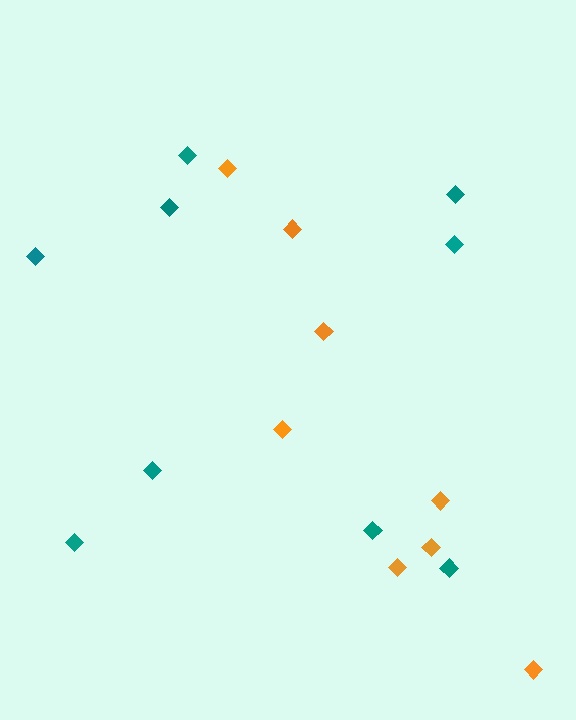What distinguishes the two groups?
There are 2 groups: one group of orange diamonds (8) and one group of teal diamonds (9).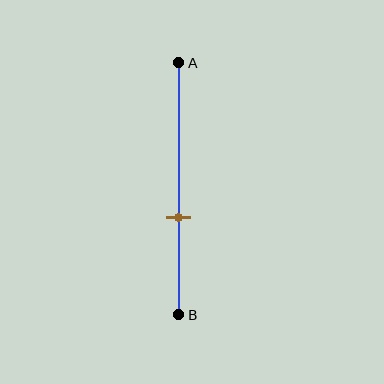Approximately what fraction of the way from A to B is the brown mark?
The brown mark is approximately 60% of the way from A to B.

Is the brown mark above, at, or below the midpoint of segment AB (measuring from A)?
The brown mark is below the midpoint of segment AB.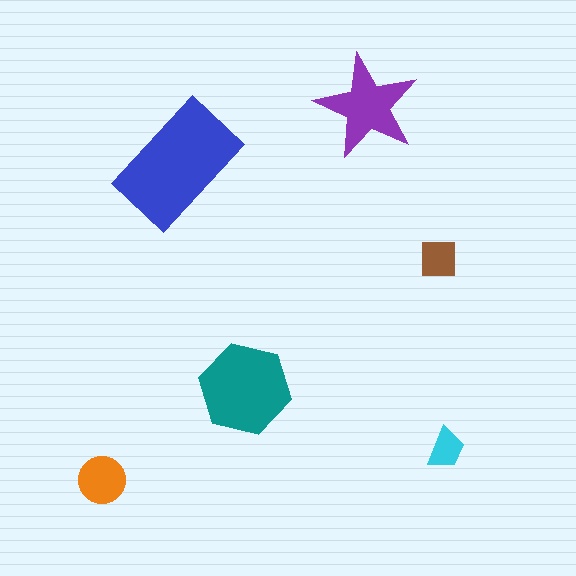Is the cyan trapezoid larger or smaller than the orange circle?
Smaller.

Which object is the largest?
The blue rectangle.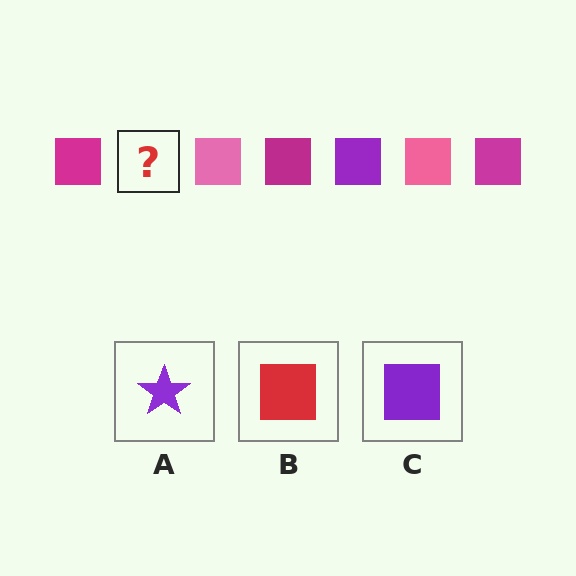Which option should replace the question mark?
Option C.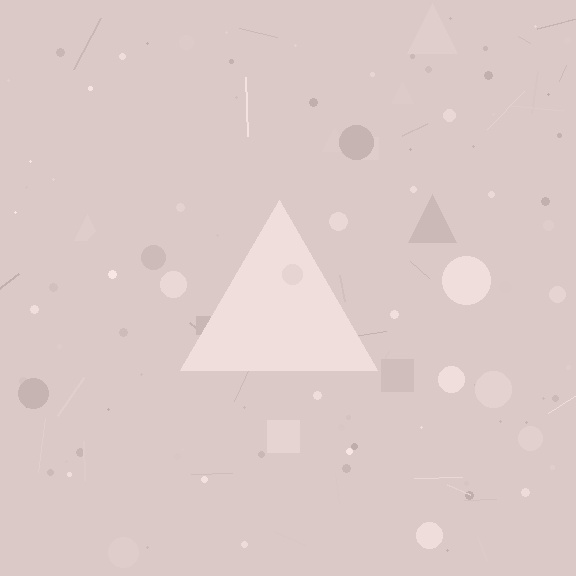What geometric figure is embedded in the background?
A triangle is embedded in the background.